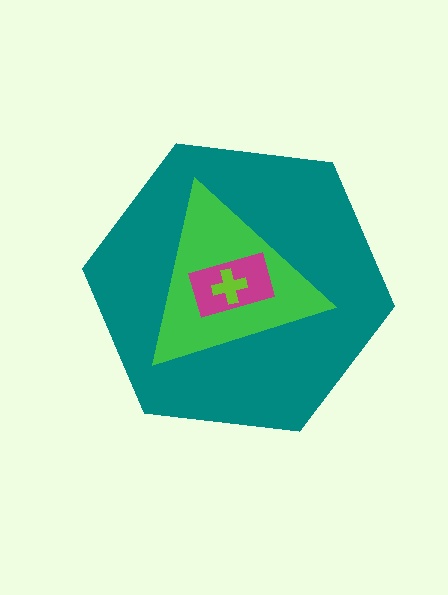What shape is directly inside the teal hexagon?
The green triangle.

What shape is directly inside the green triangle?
The magenta rectangle.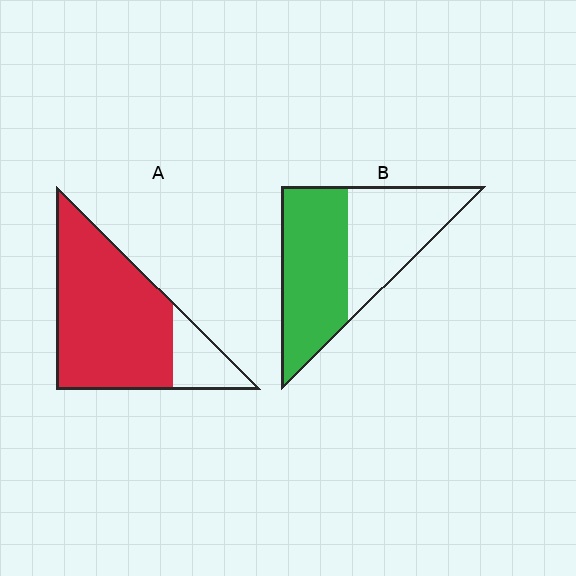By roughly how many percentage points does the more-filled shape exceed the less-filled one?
By roughly 25 percentage points (A over B).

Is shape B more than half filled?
Yes.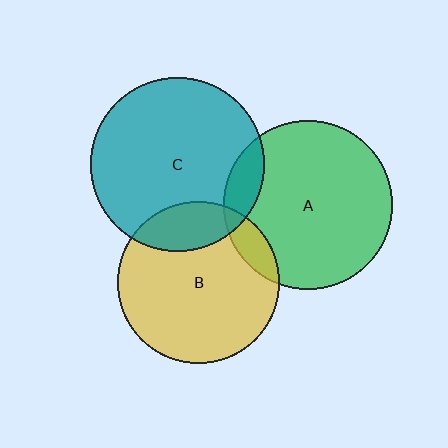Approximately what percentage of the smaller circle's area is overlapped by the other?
Approximately 10%.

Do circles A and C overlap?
Yes.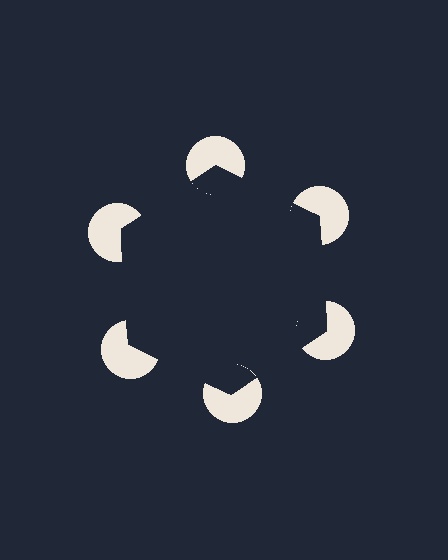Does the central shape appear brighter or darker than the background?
It typically appears slightly darker than the background, even though no actual brightness change is drawn.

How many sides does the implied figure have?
6 sides.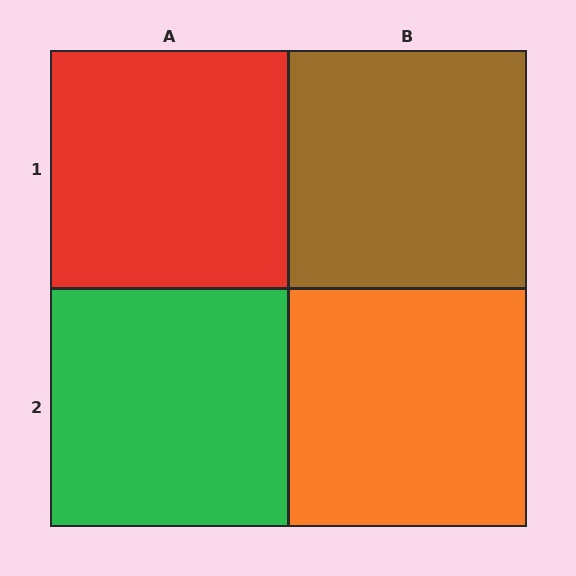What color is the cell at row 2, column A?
Green.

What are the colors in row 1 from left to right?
Red, brown.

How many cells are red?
1 cell is red.